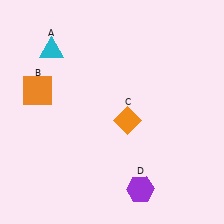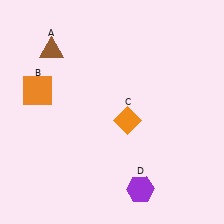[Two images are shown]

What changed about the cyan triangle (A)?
In Image 1, A is cyan. In Image 2, it changed to brown.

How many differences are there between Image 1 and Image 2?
There is 1 difference between the two images.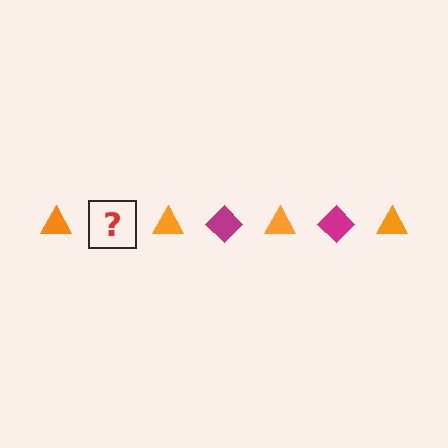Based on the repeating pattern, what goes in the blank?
The blank should be a magenta diamond.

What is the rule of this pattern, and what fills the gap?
The rule is that the pattern alternates between orange triangle and magenta diamond. The gap should be filled with a magenta diamond.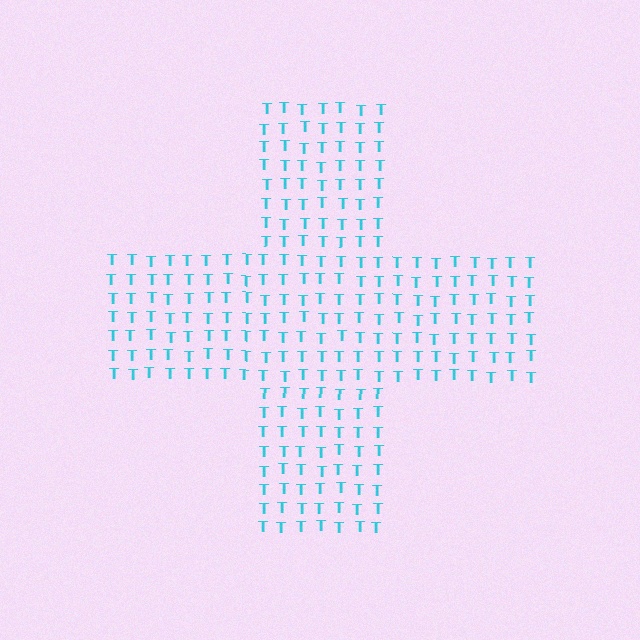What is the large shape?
The large shape is a cross.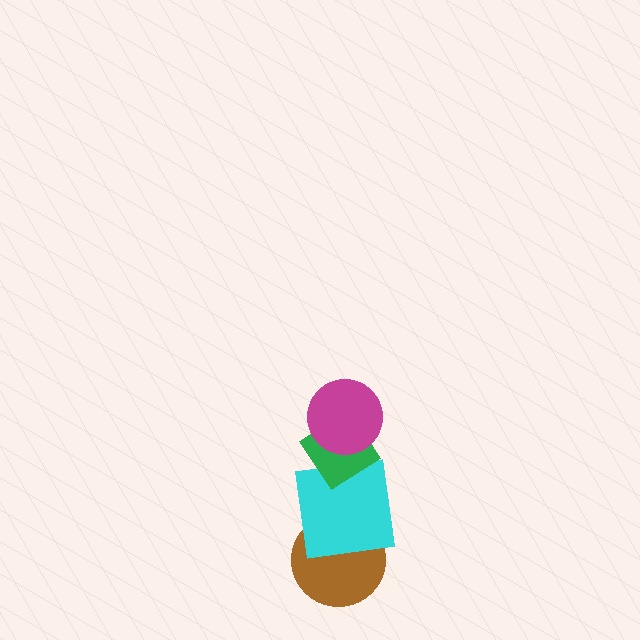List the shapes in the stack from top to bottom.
From top to bottom: the magenta circle, the green diamond, the cyan square, the brown circle.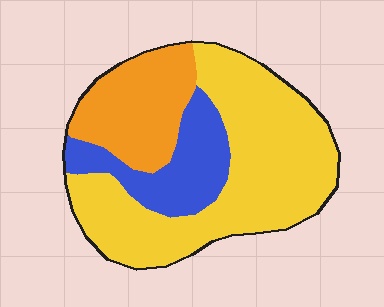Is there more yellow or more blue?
Yellow.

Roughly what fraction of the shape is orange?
Orange takes up about one quarter (1/4) of the shape.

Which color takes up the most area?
Yellow, at roughly 55%.